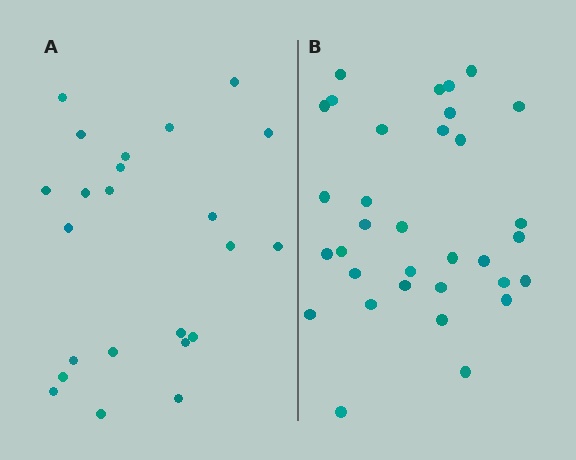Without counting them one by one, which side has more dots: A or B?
Region B (the right region) has more dots.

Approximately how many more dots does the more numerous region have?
Region B has roughly 10 or so more dots than region A.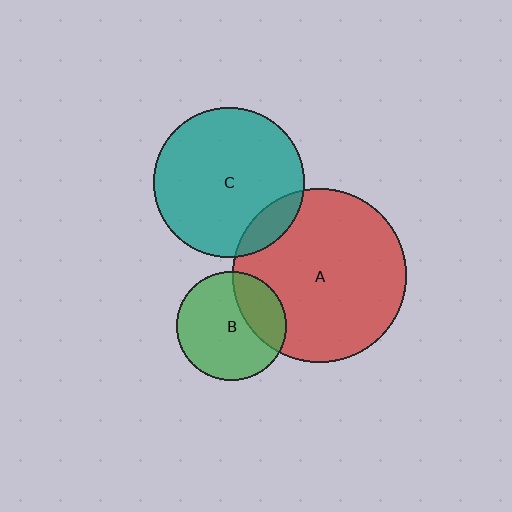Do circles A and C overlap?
Yes.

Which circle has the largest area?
Circle A (red).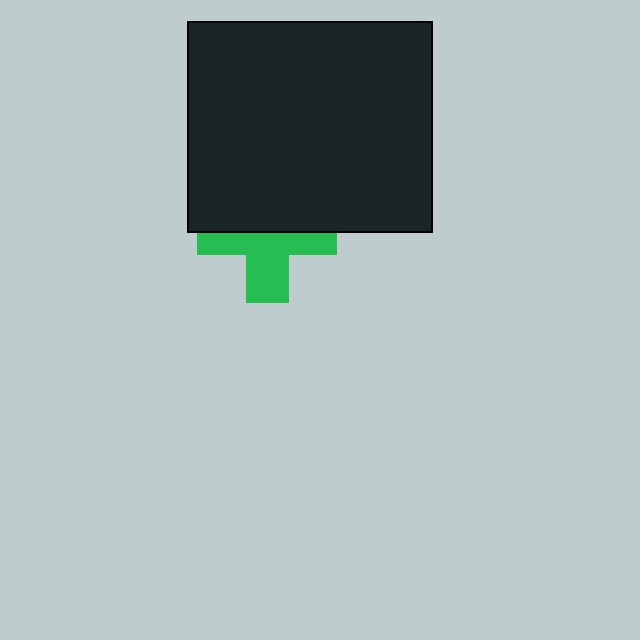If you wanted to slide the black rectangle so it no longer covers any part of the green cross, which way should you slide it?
Slide it up — that is the most direct way to separate the two shapes.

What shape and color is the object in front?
The object in front is a black rectangle.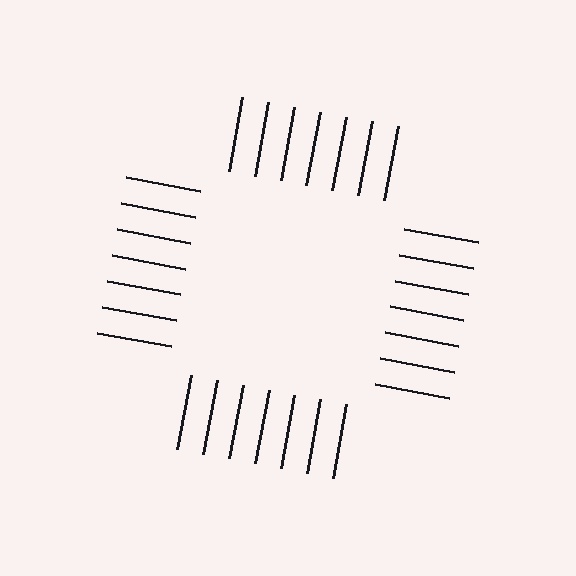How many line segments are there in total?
28 — 7 along each of the 4 edges.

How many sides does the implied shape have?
4 sides — the line-ends trace a square.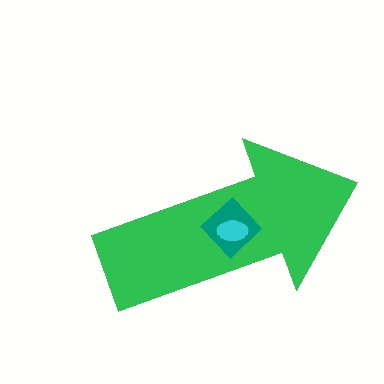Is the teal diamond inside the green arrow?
Yes.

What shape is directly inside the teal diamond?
The cyan ellipse.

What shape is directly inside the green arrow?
The teal diamond.